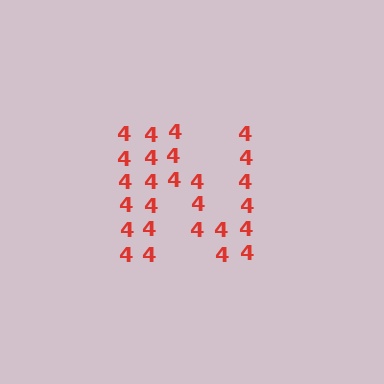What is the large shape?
The large shape is the letter N.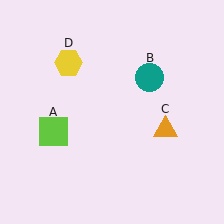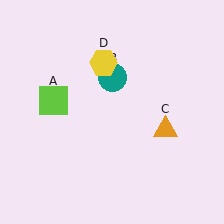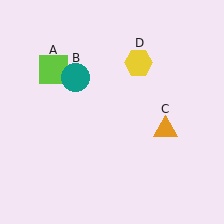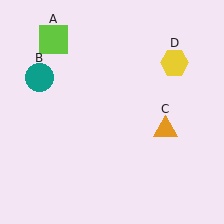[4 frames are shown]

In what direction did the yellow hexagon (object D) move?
The yellow hexagon (object D) moved right.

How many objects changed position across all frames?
3 objects changed position: lime square (object A), teal circle (object B), yellow hexagon (object D).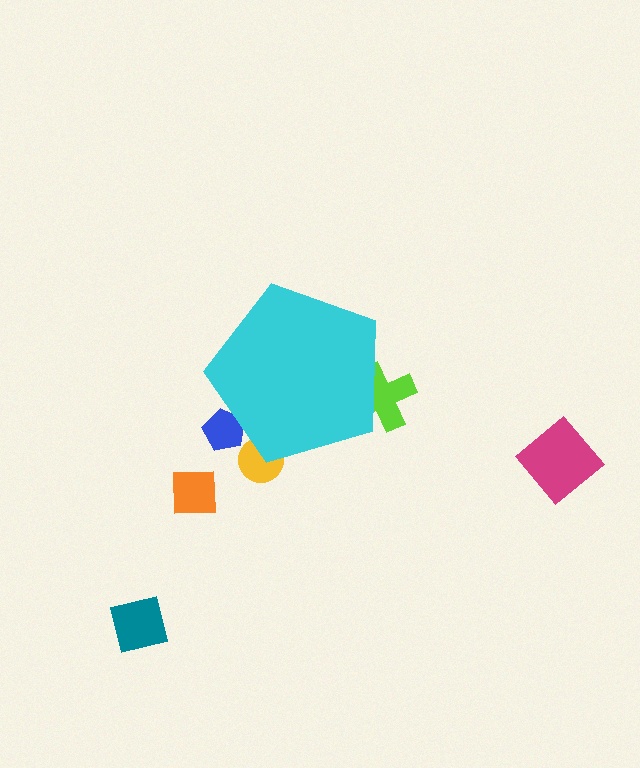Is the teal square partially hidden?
No, the teal square is fully visible.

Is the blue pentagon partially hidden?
Yes, the blue pentagon is partially hidden behind the cyan pentagon.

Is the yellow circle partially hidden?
Yes, the yellow circle is partially hidden behind the cyan pentagon.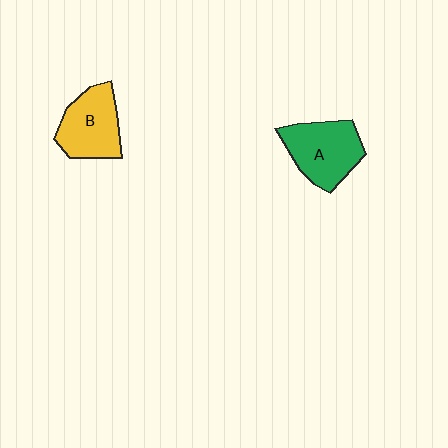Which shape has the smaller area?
Shape B (yellow).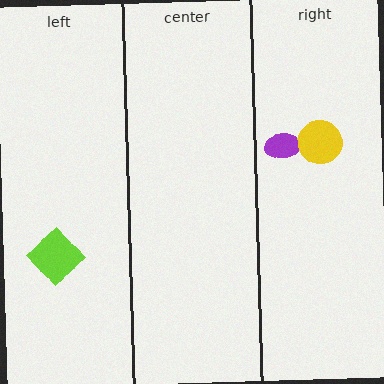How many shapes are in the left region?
1.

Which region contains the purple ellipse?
The right region.